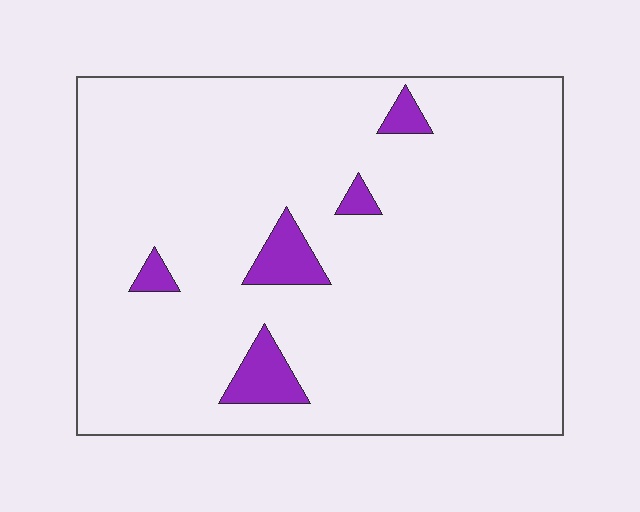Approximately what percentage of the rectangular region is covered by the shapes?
Approximately 5%.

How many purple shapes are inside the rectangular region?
5.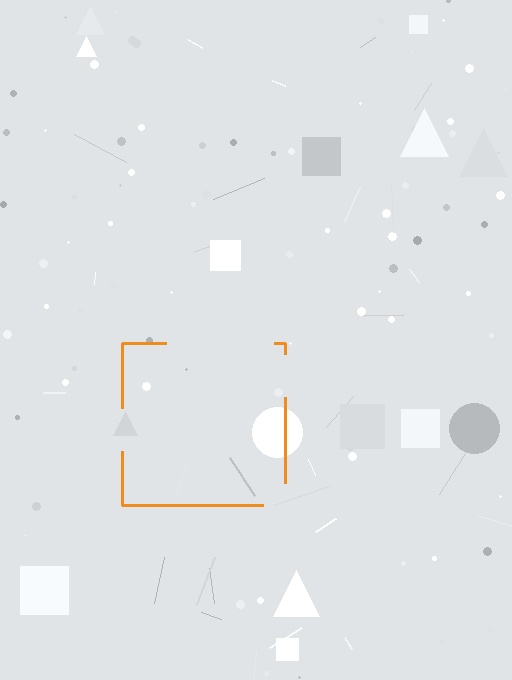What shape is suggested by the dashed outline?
The dashed outline suggests a square.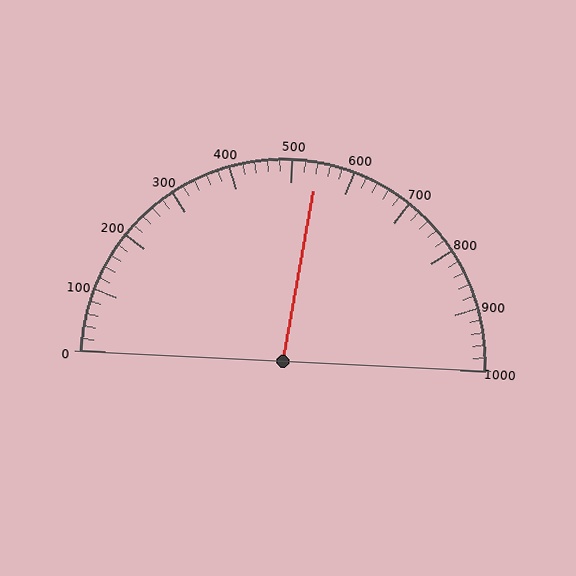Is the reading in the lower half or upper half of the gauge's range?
The reading is in the upper half of the range (0 to 1000).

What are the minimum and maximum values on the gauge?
The gauge ranges from 0 to 1000.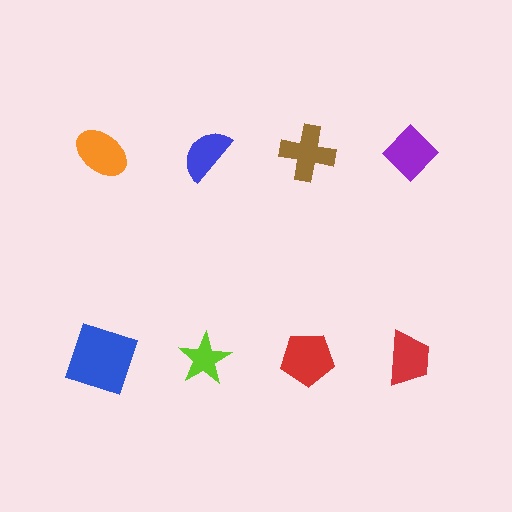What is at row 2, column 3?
A red pentagon.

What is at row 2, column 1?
A blue square.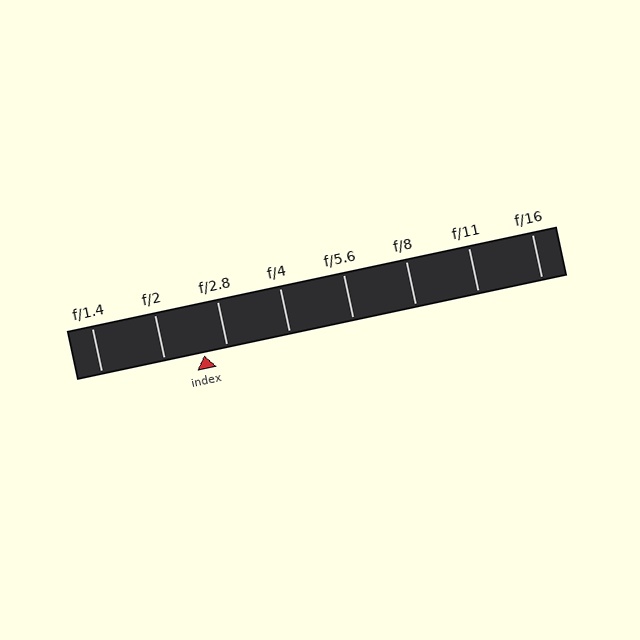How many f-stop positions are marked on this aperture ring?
There are 8 f-stop positions marked.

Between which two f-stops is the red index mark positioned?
The index mark is between f/2 and f/2.8.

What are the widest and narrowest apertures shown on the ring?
The widest aperture shown is f/1.4 and the narrowest is f/16.